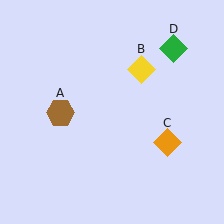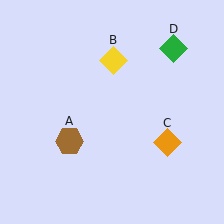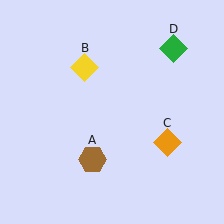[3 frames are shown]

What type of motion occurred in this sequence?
The brown hexagon (object A), yellow diamond (object B) rotated counterclockwise around the center of the scene.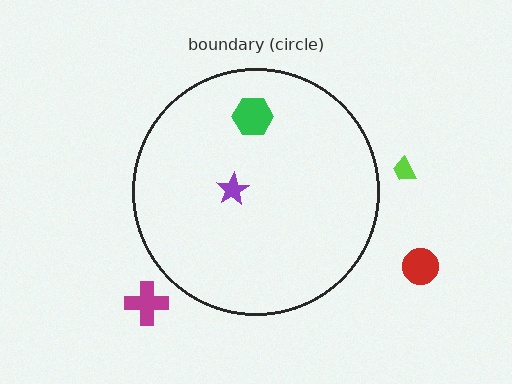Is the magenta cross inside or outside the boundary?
Outside.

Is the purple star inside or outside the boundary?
Inside.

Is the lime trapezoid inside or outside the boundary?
Outside.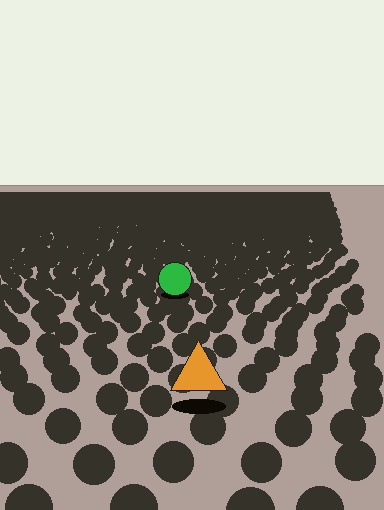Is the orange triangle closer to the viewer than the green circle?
Yes. The orange triangle is closer — you can tell from the texture gradient: the ground texture is coarser near it.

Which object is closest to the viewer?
The orange triangle is closest. The texture marks near it are larger and more spread out.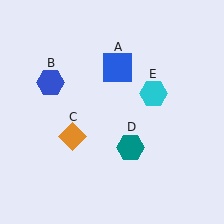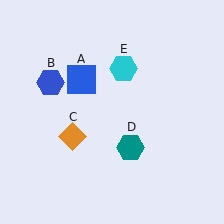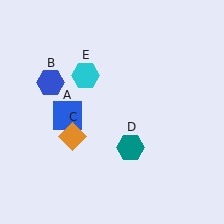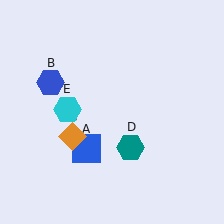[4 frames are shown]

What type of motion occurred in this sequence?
The blue square (object A), cyan hexagon (object E) rotated counterclockwise around the center of the scene.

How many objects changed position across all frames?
2 objects changed position: blue square (object A), cyan hexagon (object E).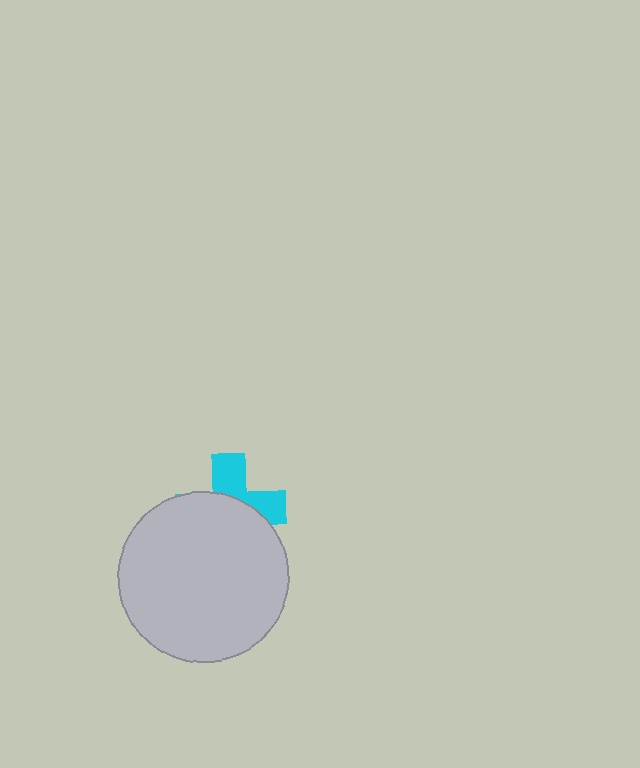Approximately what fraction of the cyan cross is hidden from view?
Roughly 61% of the cyan cross is hidden behind the light gray circle.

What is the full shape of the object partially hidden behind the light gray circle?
The partially hidden object is a cyan cross.